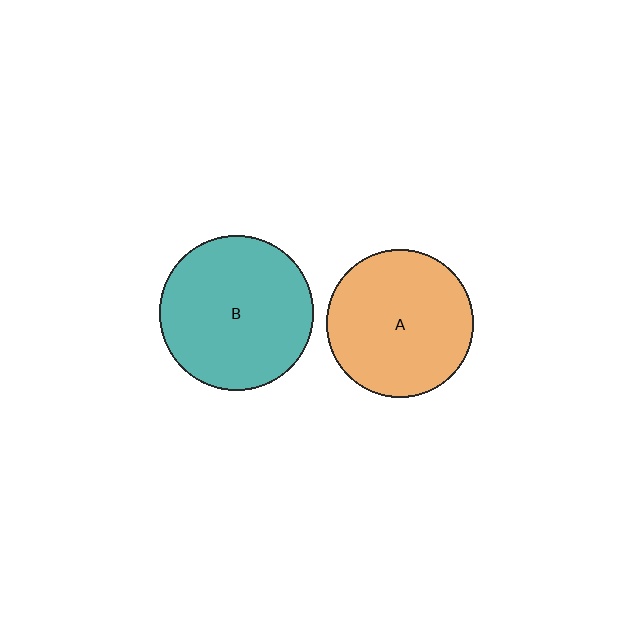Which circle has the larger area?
Circle B (teal).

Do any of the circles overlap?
No, none of the circles overlap.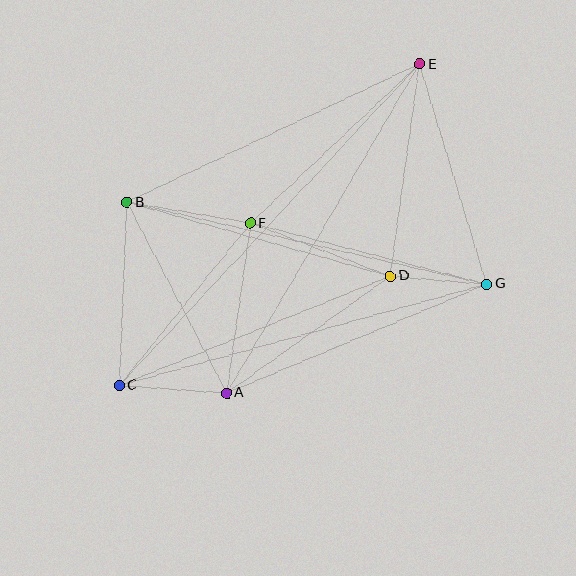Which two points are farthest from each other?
Points C and E are farthest from each other.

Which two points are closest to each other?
Points D and G are closest to each other.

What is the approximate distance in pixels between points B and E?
The distance between B and E is approximately 323 pixels.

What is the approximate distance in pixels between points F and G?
The distance between F and G is approximately 244 pixels.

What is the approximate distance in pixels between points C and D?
The distance between C and D is approximately 292 pixels.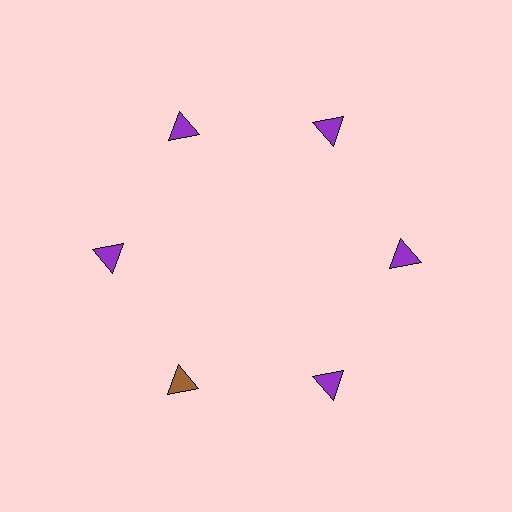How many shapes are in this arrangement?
There are 6 shapes arranged in a ring pattern.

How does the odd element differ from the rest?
It has a different color: brown instead of purple.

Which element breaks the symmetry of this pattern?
The brown triangle at roughly the 7 o'clock position breaks the symmetry. All other shapes are purple triangles.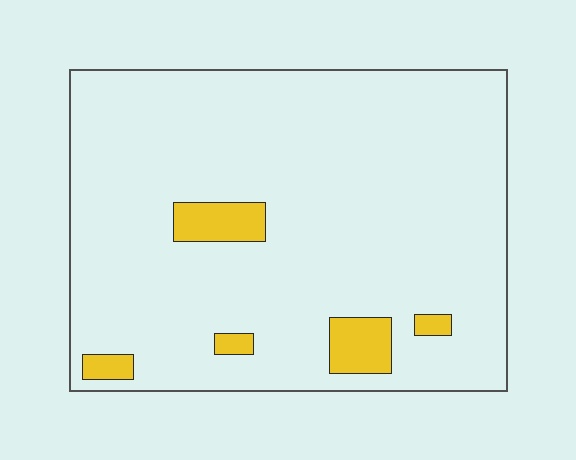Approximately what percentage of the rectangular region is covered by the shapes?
Approximately 5%.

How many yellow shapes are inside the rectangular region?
5.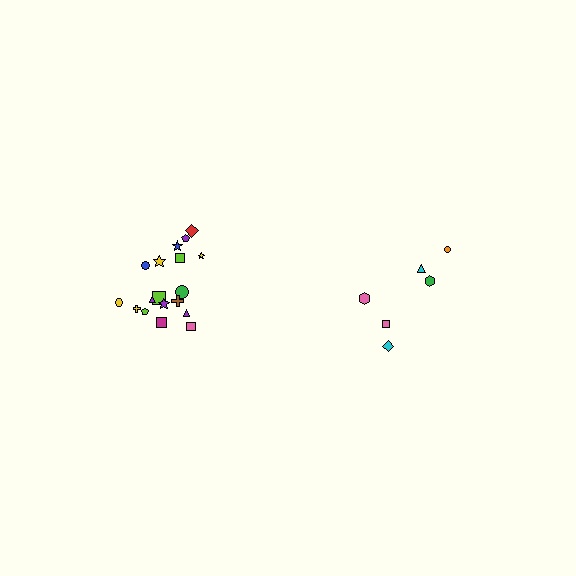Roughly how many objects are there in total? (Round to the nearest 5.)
Roughly 25 objects in total.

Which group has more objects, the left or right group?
The left group.